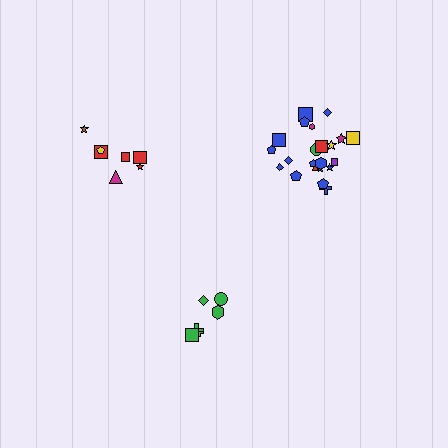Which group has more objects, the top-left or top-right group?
The top-right group.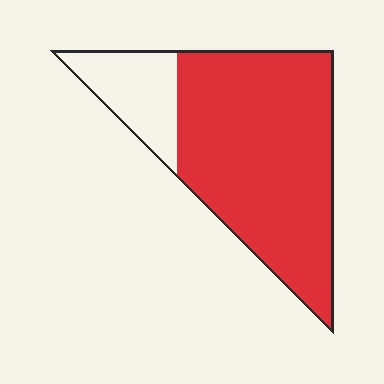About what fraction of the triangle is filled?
About four fifths (4/5).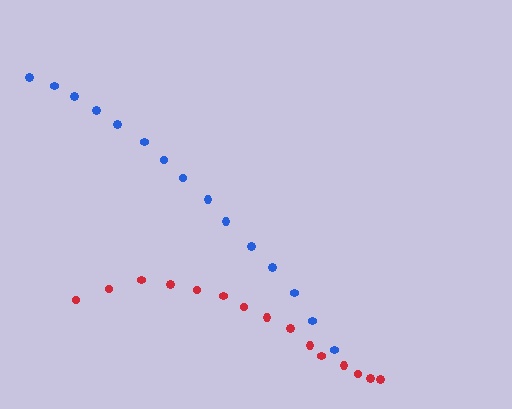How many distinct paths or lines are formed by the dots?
There are 2 distinct paths.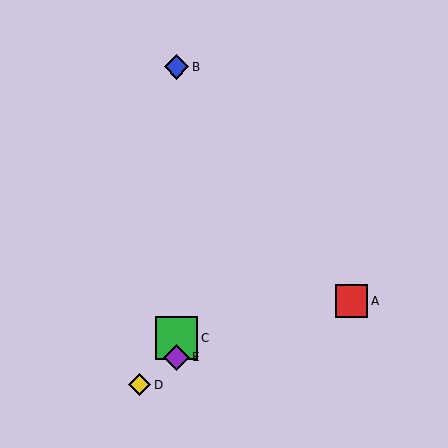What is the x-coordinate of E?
Object E is at x≈177.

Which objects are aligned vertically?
Objects B, C, E are aligned vertically.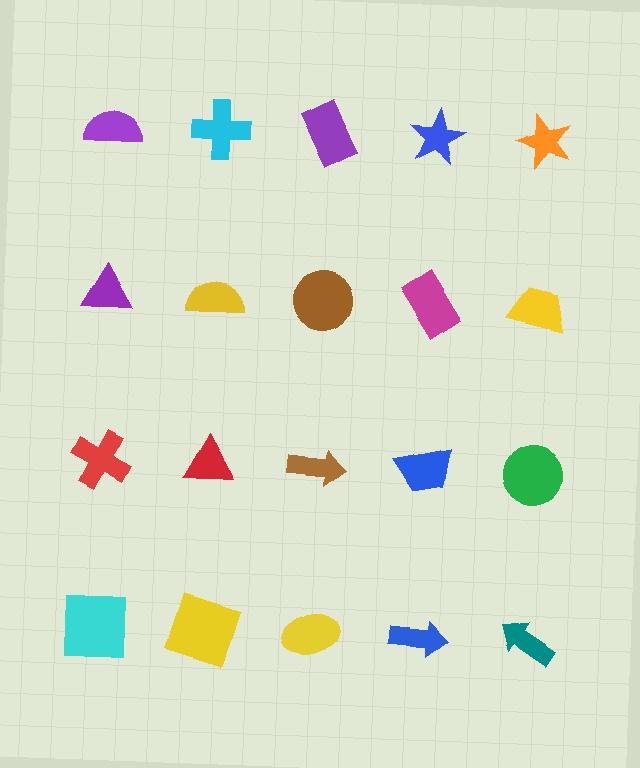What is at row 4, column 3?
A yellow ellipse.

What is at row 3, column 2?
A red triangle.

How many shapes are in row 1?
5 shapes.